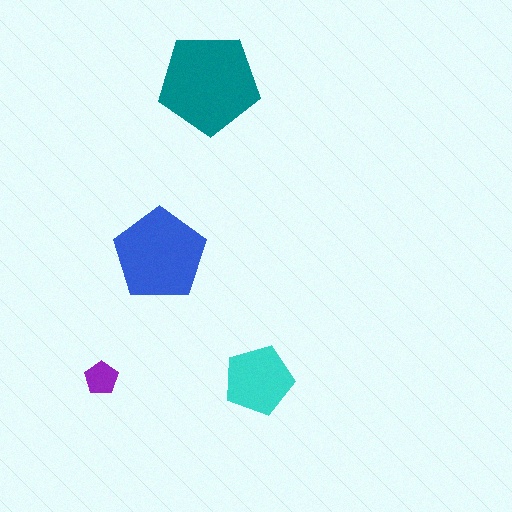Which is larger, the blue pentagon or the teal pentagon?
The teal one.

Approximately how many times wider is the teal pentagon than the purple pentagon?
About 3 times wider.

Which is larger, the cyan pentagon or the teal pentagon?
The teal one.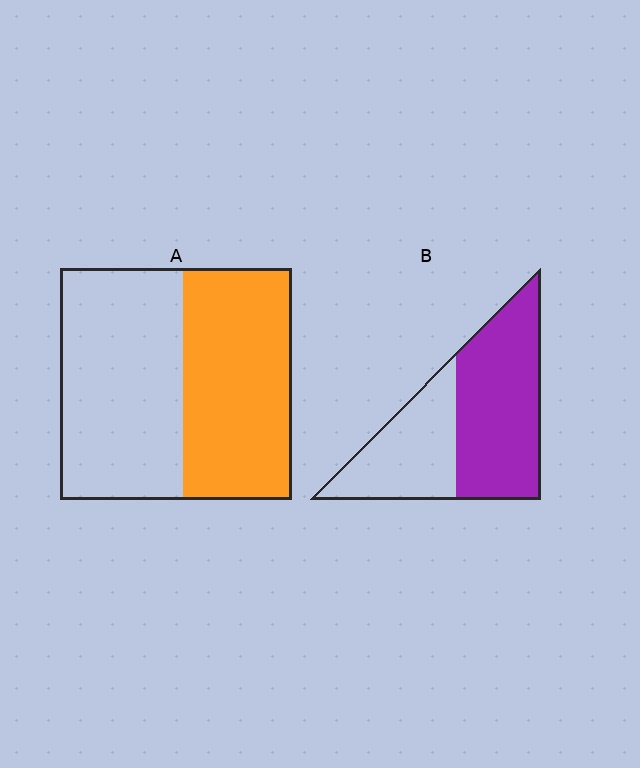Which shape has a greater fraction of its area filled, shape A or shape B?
Shape B.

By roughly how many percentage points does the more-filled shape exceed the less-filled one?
By roughly 15 percentage points (B over A).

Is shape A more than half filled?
Roughly half.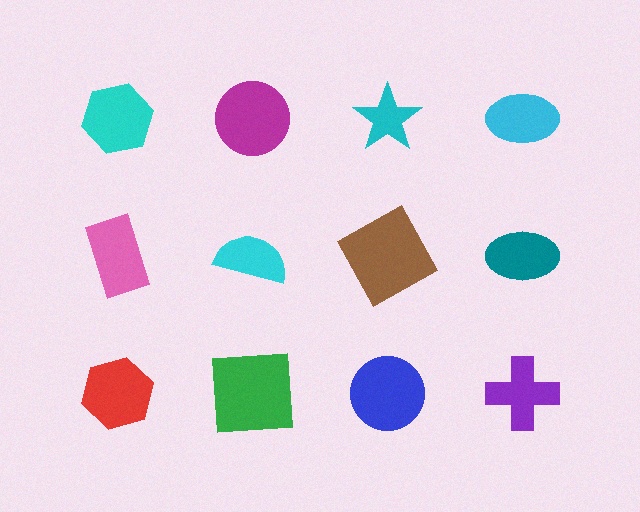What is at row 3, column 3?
A blue circle.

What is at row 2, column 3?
A brown square.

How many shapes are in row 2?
4 shapes.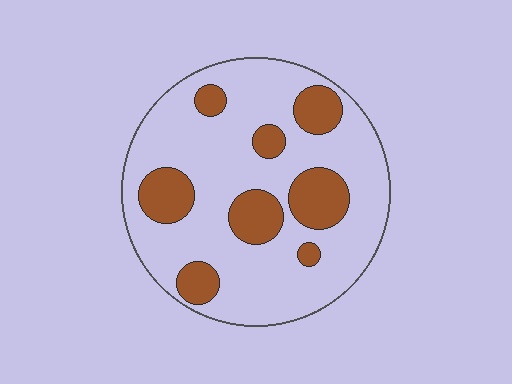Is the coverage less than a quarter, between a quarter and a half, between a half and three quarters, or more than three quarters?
Less than a quarter.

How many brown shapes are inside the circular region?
8.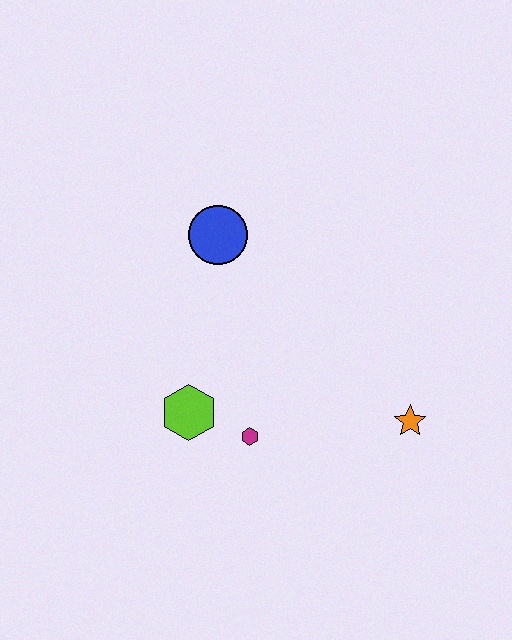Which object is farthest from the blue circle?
The orange star is farthest from the blue circle.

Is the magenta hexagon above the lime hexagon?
No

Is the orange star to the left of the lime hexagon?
No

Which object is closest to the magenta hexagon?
The lime hexagon is closest to the magenta hexagon.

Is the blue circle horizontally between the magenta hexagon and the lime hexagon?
Yes